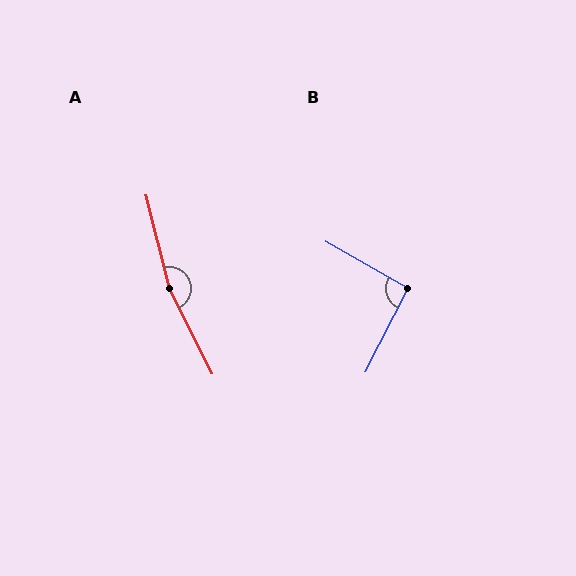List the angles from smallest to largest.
B (93°), A (167°).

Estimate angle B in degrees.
Approximately 93 degrees.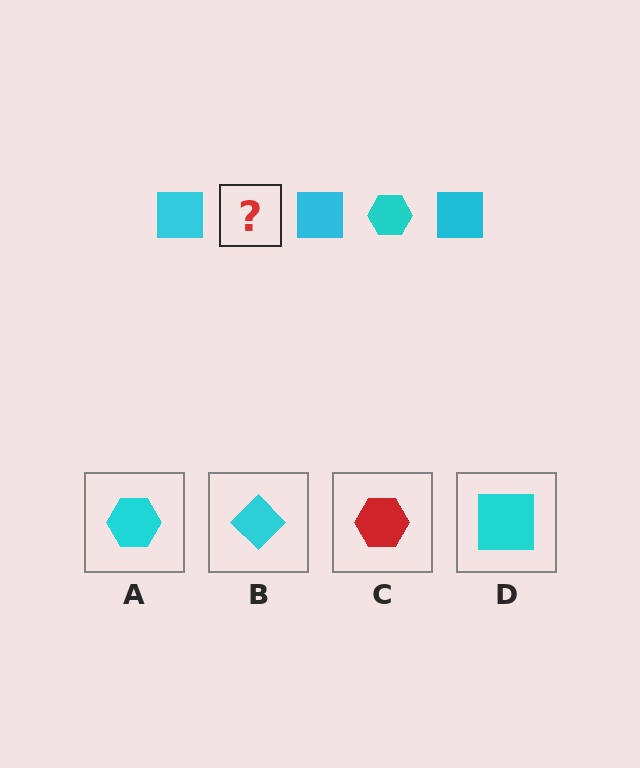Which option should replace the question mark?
Option A.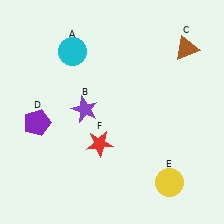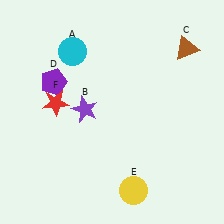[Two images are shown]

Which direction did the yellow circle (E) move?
The yellow circle (E) moved left.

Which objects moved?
The objects that moved are: the purple pentagon (D), the yellow circle (E), the red star (F).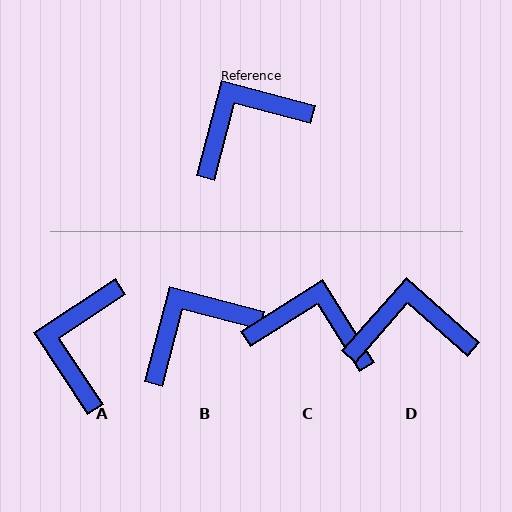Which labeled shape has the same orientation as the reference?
B.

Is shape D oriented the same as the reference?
No, it is off by about 27 degrees.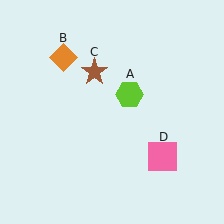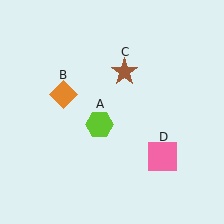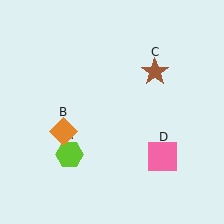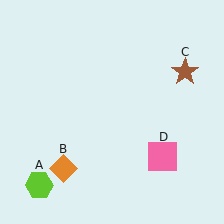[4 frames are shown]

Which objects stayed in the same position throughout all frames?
Pink square (object D) remained stationary.